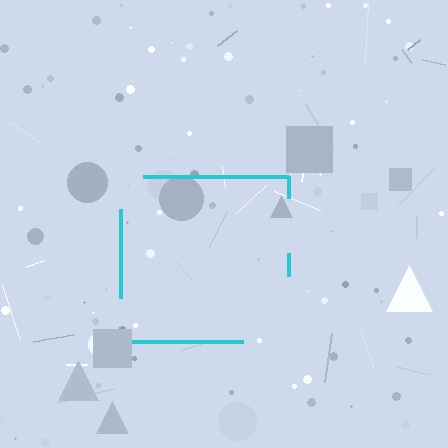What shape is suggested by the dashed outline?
The dashed outline suggests a square.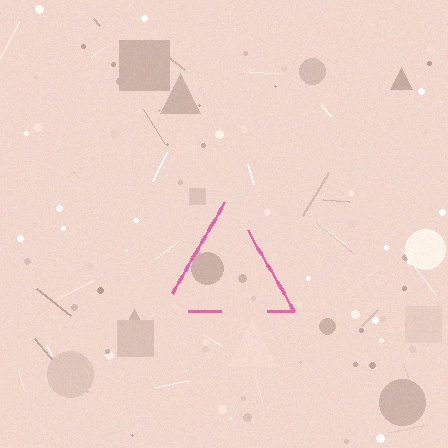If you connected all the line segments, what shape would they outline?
They would outline a triangle.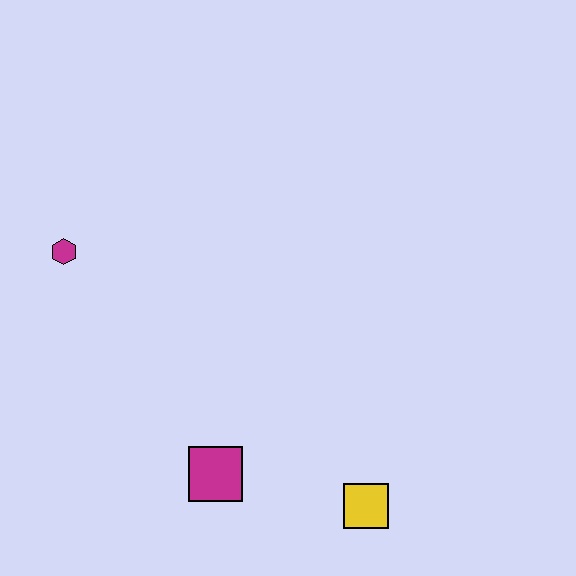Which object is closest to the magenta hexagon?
The magenta square is closest to the magenta hexagon.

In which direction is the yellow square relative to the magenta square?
The yellow square is to the right of the magenta square.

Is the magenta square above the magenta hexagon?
No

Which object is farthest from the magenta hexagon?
The yellow square is farthest from the magenta hexagon.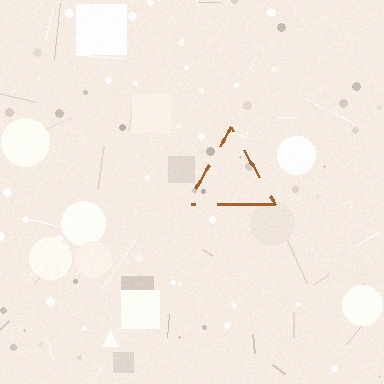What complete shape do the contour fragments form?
The contour fragments form a triangle.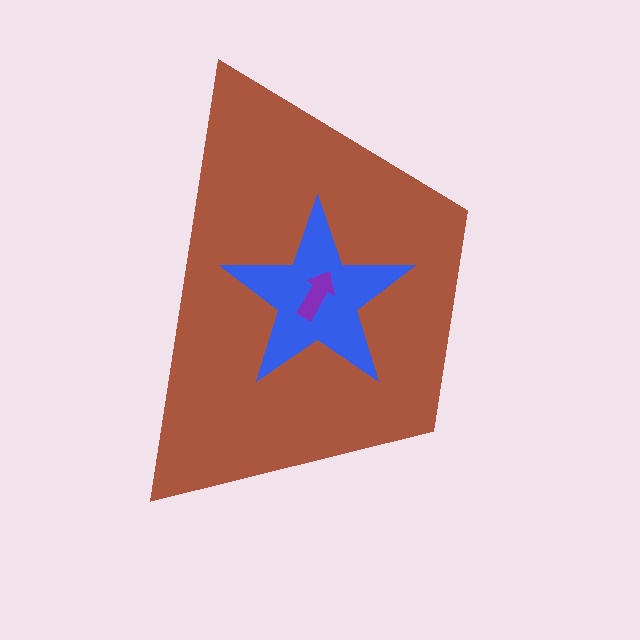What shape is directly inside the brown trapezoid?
The blue star.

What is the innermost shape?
The purple arrow.